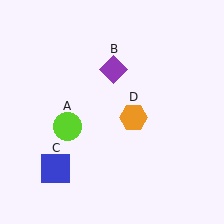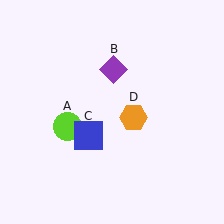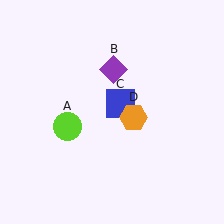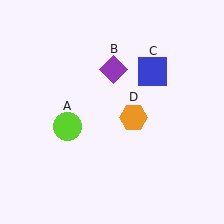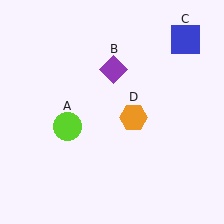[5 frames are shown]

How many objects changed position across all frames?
1 object changed position: blue square (object C).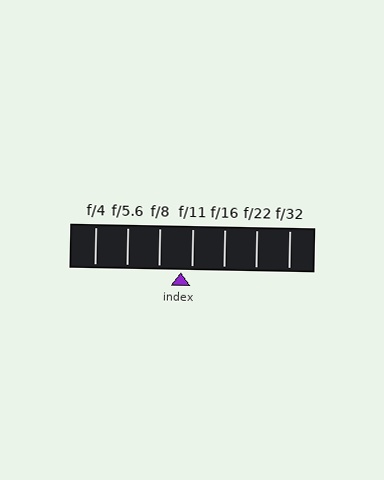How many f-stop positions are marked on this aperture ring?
There are 7 f-stop positions marked.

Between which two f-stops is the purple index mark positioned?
The index mark is between f/8 and f/11.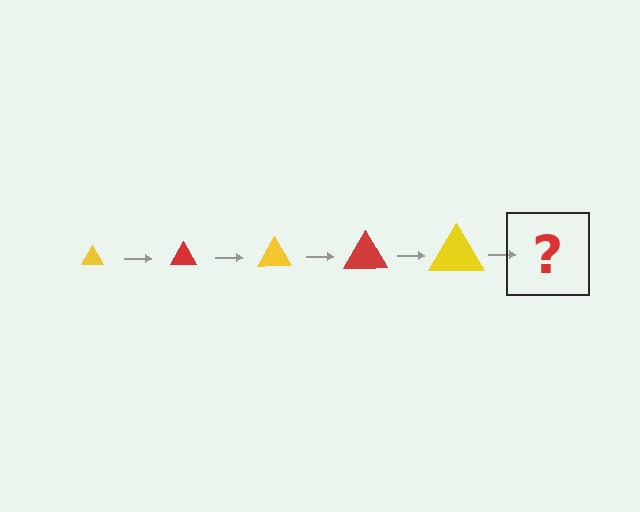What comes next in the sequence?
The next element should be a red triangle, larger than the previous one.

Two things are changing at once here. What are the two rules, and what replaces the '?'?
The two rules are that the triangle grows larger each step and the color cycles through yellow and red. The '?' should be a red triangle, larger than the previous one.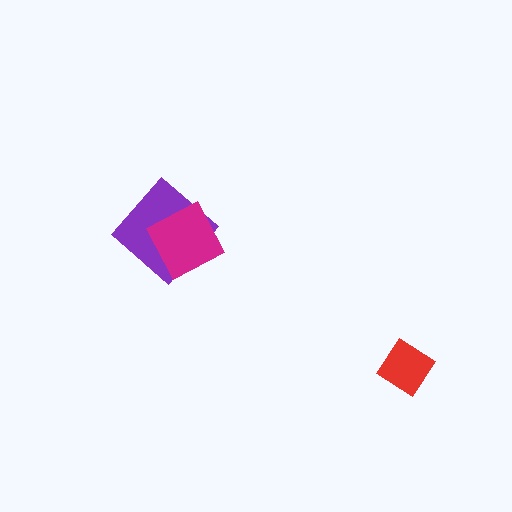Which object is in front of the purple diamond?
The magenta diamond is in front of the purple diamond.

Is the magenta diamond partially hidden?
No, no other shape covers it.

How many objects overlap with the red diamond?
0 objects overlap with the red diamond.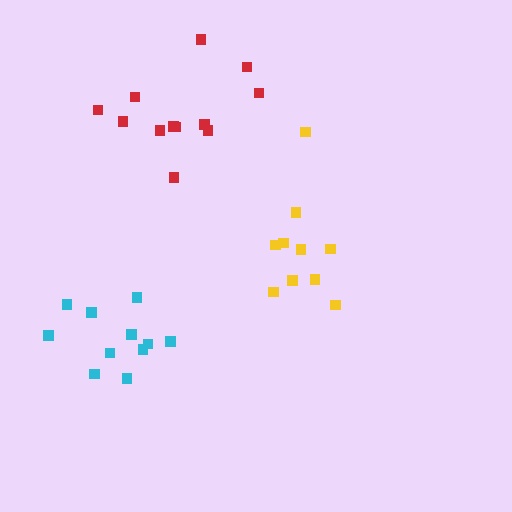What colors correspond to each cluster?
The clusters are colored: yellow, cyan, red.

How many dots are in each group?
Group 1: 10 dots, Group 2: 11 dots, Group 3: 12 dots (33 total).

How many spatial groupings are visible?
There are 3 spatial groupings.